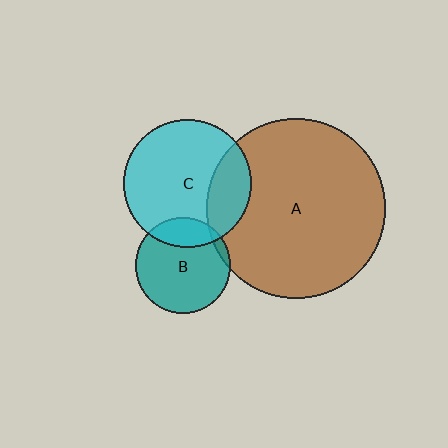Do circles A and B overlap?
Yes.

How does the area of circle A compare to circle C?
Approximately 2.0 times.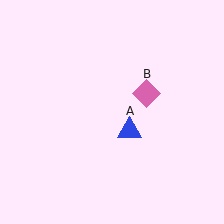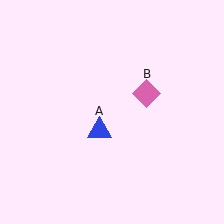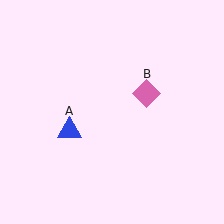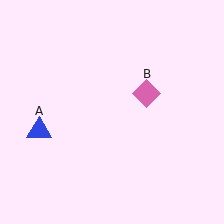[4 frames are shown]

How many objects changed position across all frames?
1 object changed position: blue triangle (object A).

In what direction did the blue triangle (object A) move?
The blue triangle (object A) moved left.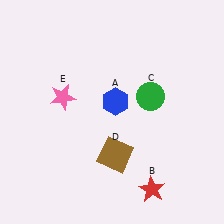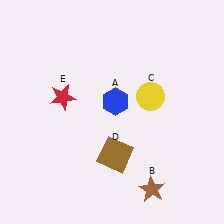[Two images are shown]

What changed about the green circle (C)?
In Image 1, C is green. In Image 2, it changed to yellow.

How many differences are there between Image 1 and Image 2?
There are 3 differences between the two images.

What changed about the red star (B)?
In Image 1, B is red. In Image 2, it changed to brown.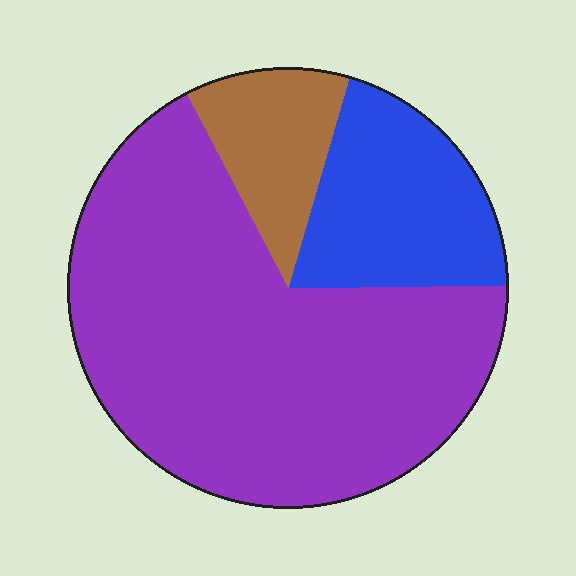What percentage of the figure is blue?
Blue takes up about one fifth (1/5) of the figure.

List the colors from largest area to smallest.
From largest to smallest: purple, blue, brown.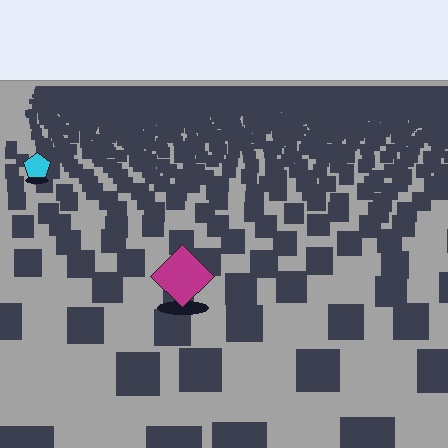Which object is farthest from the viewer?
The cyan pentagon is farthest from the viewer. It appears smaller and the ground texture around it is denser.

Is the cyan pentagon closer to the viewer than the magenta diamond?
No. The magenta diamond is closer — you can tell from the texture gradient: the ground texture is coarser near it.